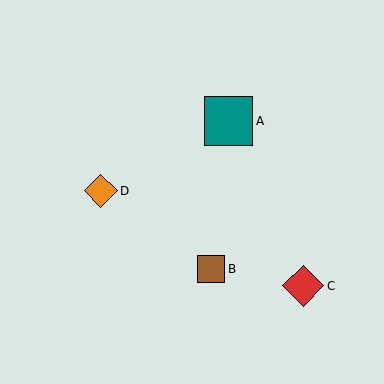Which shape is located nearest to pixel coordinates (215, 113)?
The teal square (labeled A) at (228, 121) is nearest to that location.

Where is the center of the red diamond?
The center of the red diamond is at (303, 286).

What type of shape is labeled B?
Shape B is a brown square.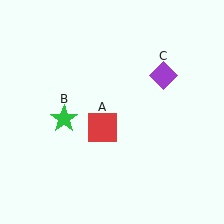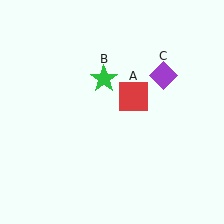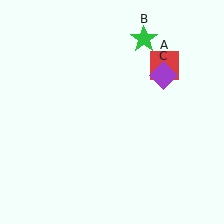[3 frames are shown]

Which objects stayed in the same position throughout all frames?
Purple diamond (object C) remained stationary.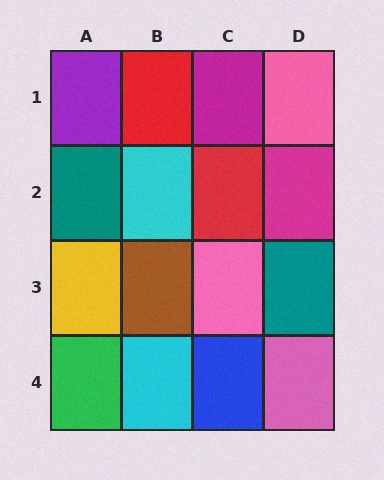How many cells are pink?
3 cells are pink.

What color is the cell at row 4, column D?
Pink.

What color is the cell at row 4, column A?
Green.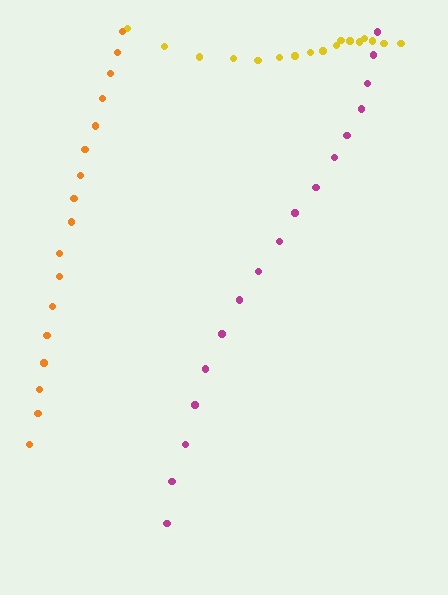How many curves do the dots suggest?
There are 3 distinct paths.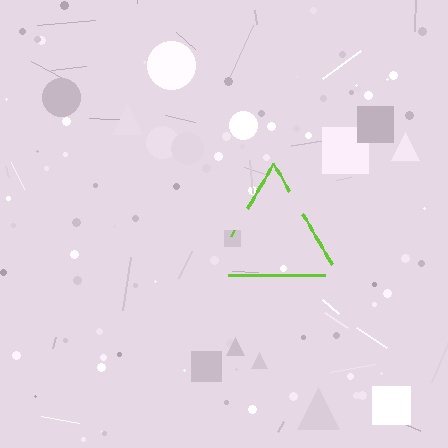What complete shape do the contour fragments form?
The contour fragments form a triangle.